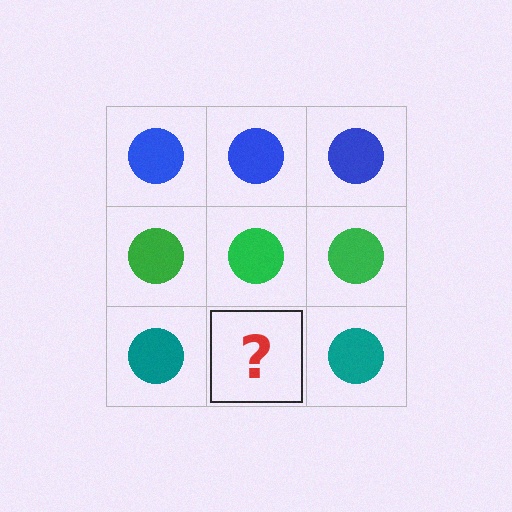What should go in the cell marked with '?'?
The missing cell should contain a teal circle.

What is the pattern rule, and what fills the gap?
The rule is that each row has a consistent color. The gap should be filled with a teal circle.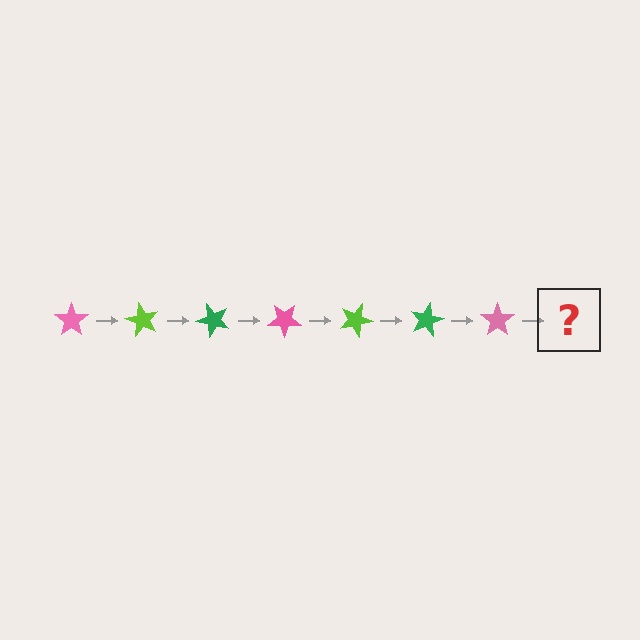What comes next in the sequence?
The next element should be a lime star, rotated 420 degrees from the start.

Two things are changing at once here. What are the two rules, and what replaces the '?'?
The two rules are that it rotates 60 degrees each step and the color cycles through pink, lime, and green. The '?' should be a lime star, rotated 420 degrees from the start.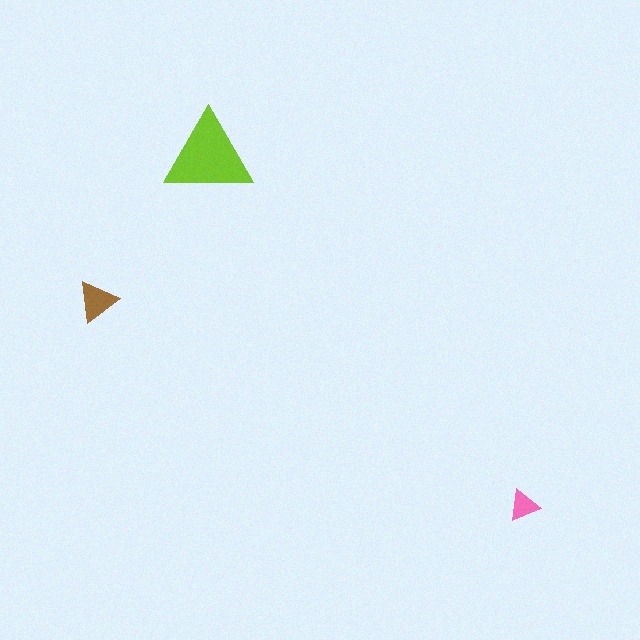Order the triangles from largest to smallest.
the lime one, the brown one, the pink one.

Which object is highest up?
The lime triangle is topmost.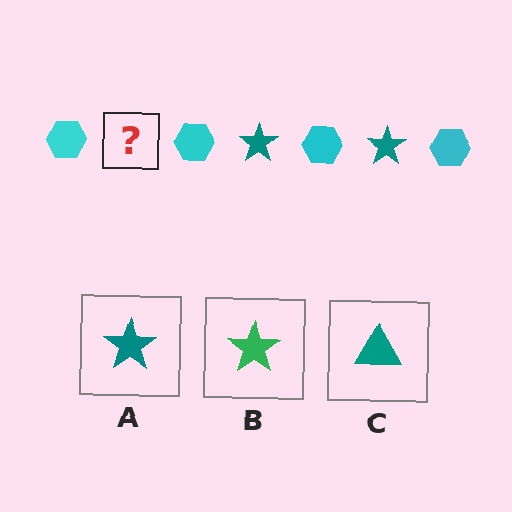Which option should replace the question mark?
Option A.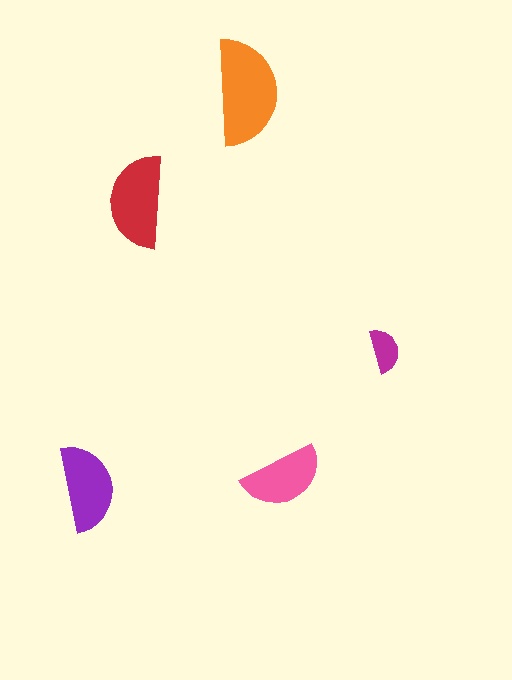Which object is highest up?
The orange semicircle is topmost.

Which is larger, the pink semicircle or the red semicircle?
The red one.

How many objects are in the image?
There are 5 objects in the image.